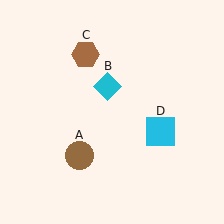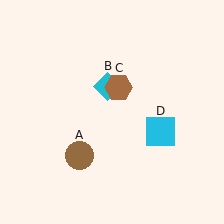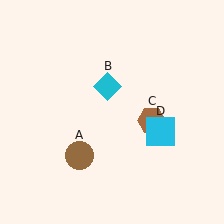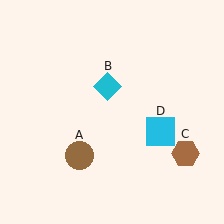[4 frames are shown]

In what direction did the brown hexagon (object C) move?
The brown hexagon (object C) moved down and to the right.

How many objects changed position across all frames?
1 object changed position: brown hexagon (object C).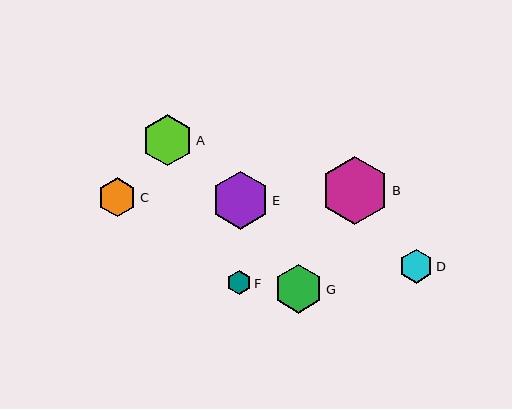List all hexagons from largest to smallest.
From largest to smallest: B, E, A, G, C, D, F.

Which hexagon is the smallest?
Hexagon F is the smallest with a size of approximately 25 pixels.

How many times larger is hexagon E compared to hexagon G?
Hexagon E is approximately 1.2 times the size of hexagon G.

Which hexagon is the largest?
Hexagon B is the largest with a size of approximately 68 pixels.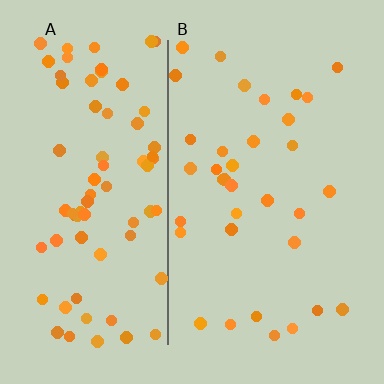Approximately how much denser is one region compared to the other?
Approximately 2.2× — region A over region B.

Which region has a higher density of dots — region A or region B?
A (the left).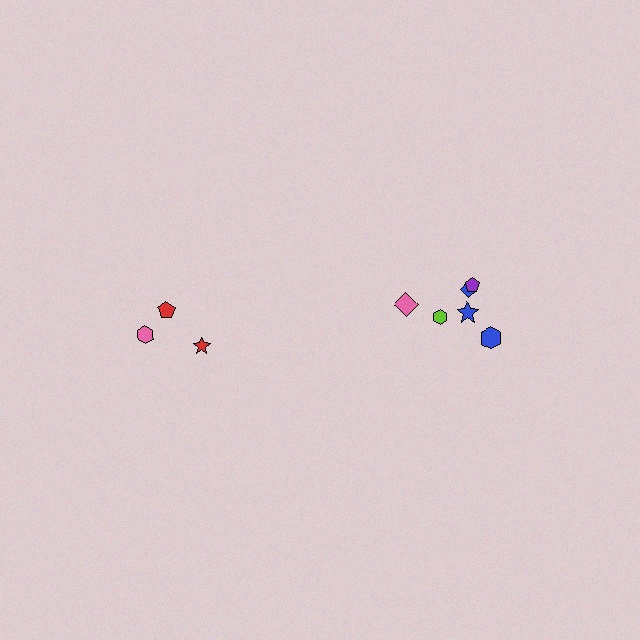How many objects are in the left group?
There are 3 objects.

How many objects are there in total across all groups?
There are 9 objects.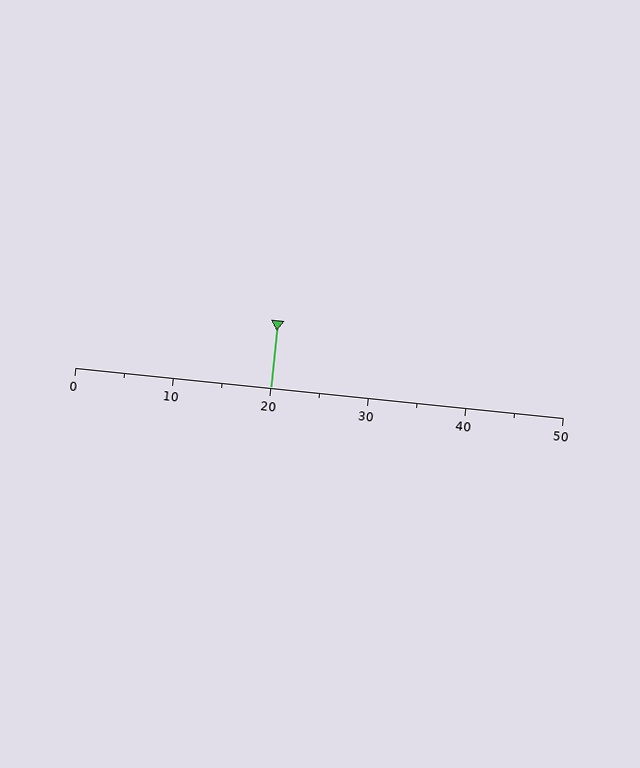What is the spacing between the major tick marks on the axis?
The major ticks are spaced 10 apart.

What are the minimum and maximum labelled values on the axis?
The axis runs from 0 to 50.